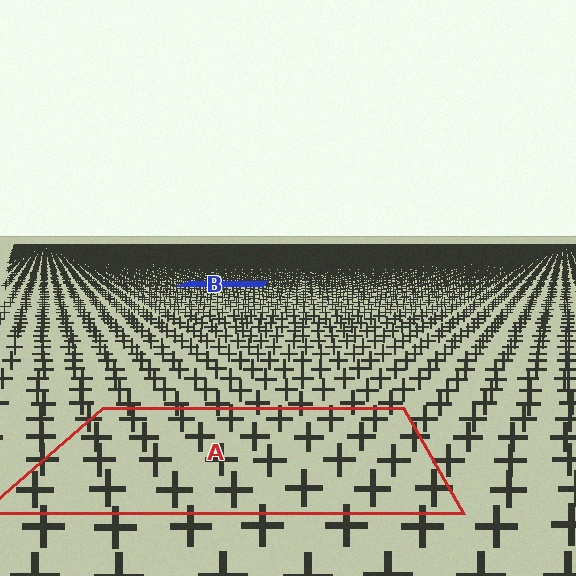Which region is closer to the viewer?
Region A is closer. The texture elements there are larger and more spread out.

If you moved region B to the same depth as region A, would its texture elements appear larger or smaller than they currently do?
They would appear larger. At a closer depth, the same texture elements are projected at a bigger on-screen size.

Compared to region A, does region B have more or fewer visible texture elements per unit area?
Region B has more texture elements per unit area — they are packed more densely because it is farther away.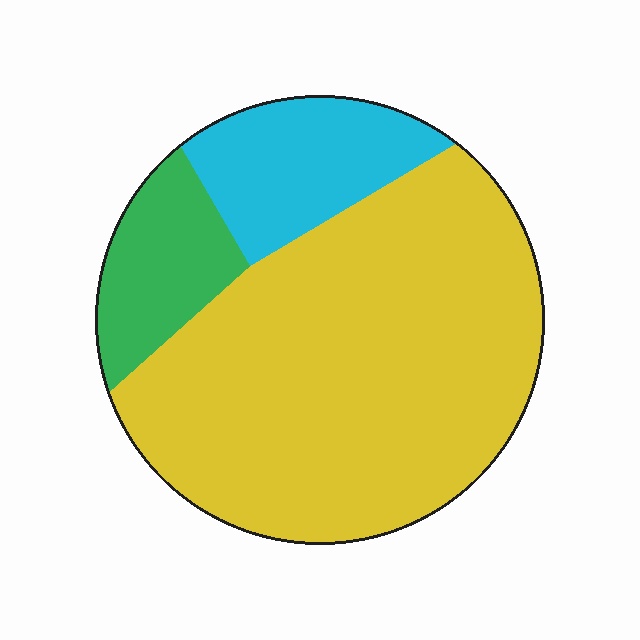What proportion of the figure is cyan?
Cyan covers about 15% of the figure.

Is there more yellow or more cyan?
Yellow.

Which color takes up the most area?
Yellow, at roughly 70%.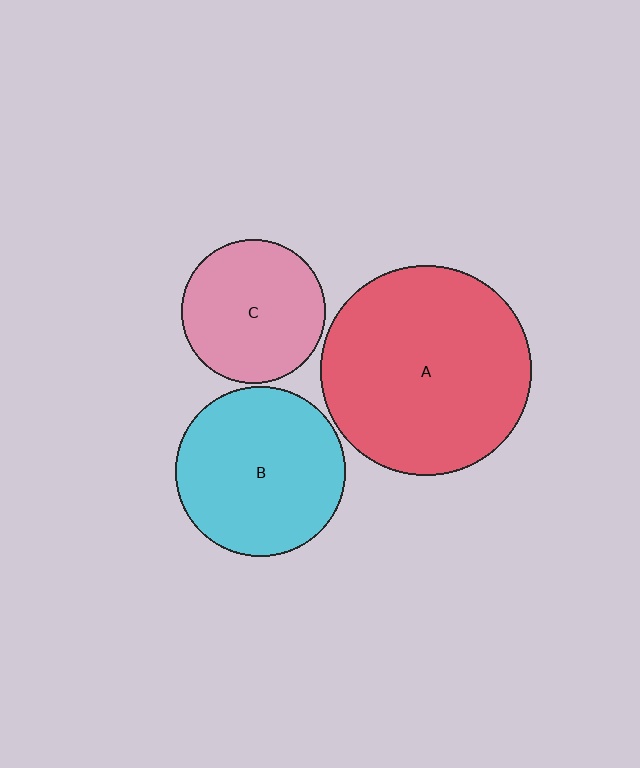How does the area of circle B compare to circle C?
Approximately 1.4 times.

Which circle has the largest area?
Circle A (red).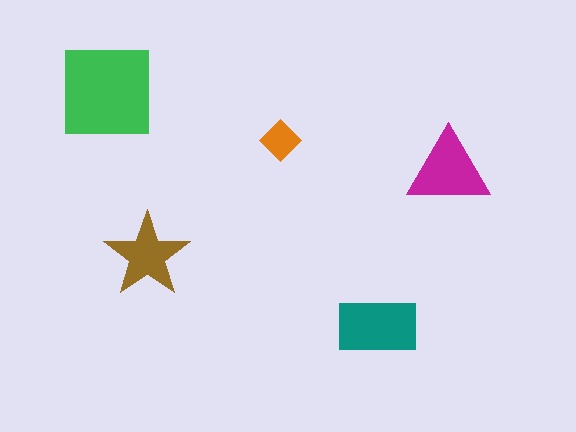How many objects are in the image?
There are 5 objects in the image.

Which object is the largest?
The green square.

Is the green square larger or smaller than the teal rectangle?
Larger.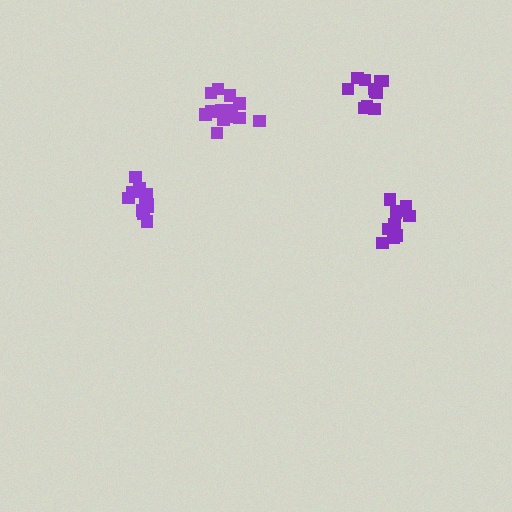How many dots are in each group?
Group 1: 11 dots, Group 2: 11 dots, Group 3: 12 dots, Group 4: 14 dots (48 total).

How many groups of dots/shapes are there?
There are 4 groups.